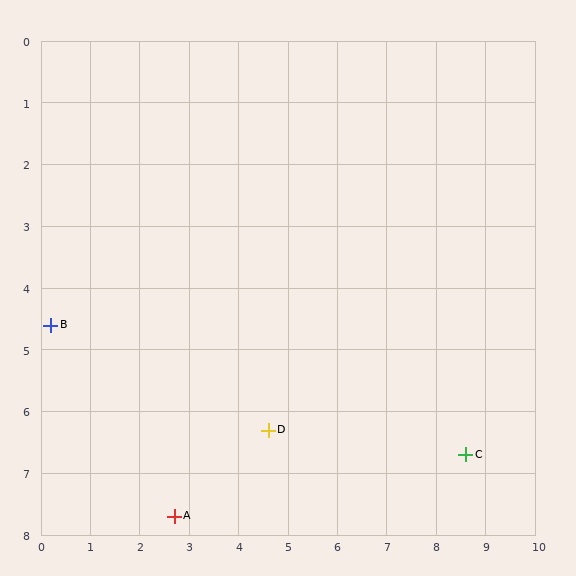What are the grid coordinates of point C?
Point C is at approximately (8.6, 6.7).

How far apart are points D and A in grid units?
Points D and A are about 2.4 grid units apart.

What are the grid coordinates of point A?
Point A is at approximately (2.7, 7.7).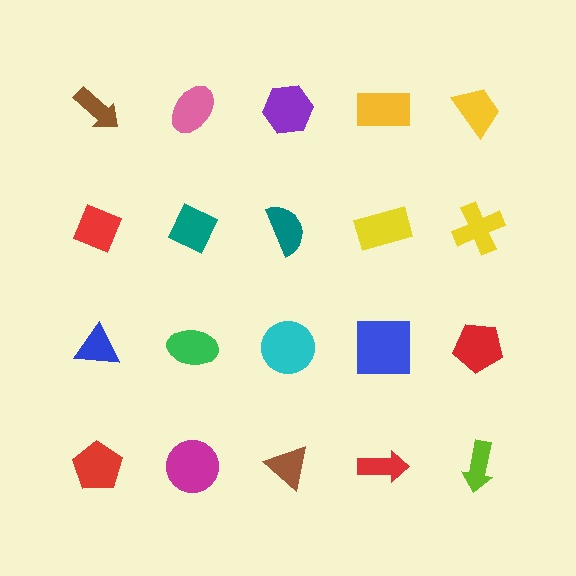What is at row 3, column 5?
A red pentagon.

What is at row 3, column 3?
A cyan circle.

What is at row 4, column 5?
A lime arrow.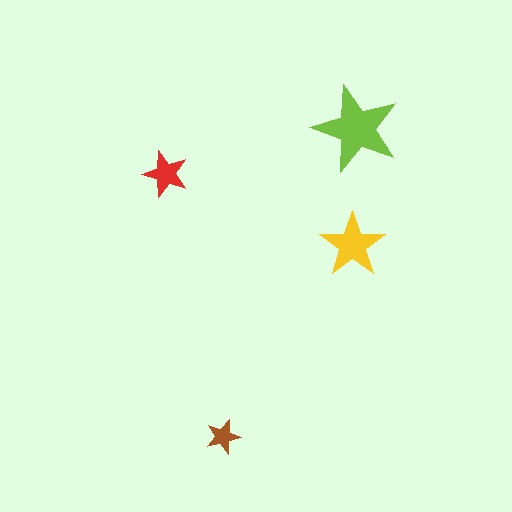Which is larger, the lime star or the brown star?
The lime one.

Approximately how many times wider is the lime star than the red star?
About 2 times wider.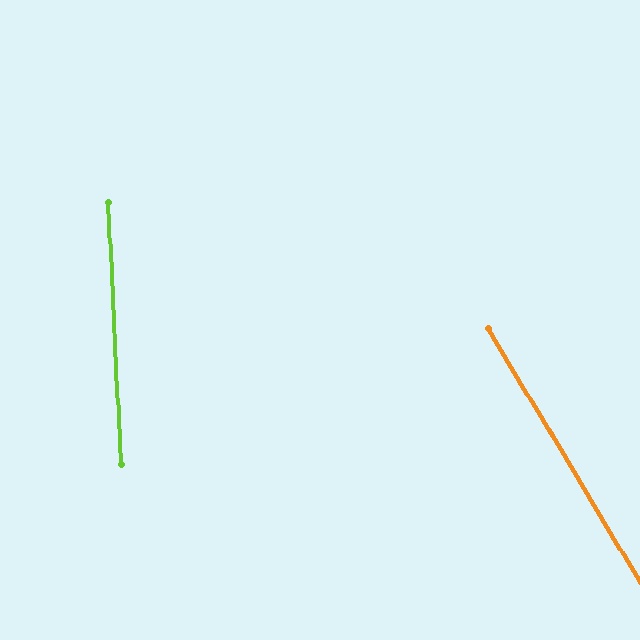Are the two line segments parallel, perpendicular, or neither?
Neither parallel nor perpendicular — they differ by about 28°.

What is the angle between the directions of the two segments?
Approximately 28 degrees.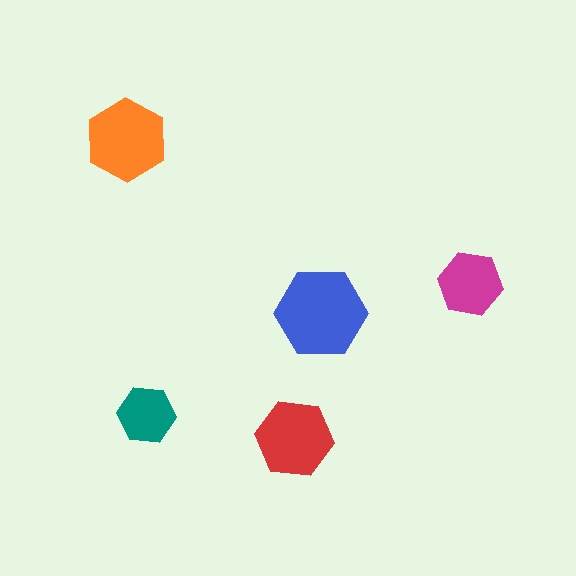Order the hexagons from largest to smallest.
the blue one, the orange one, the red one, the magenta one, the teal one.